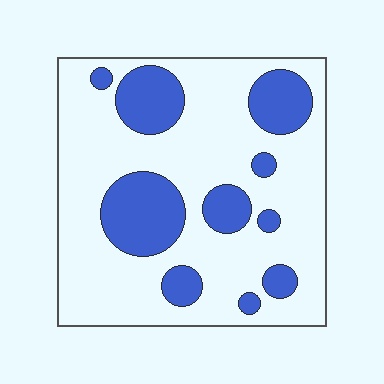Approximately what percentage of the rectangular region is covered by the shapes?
Approximately 25%.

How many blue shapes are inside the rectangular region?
10.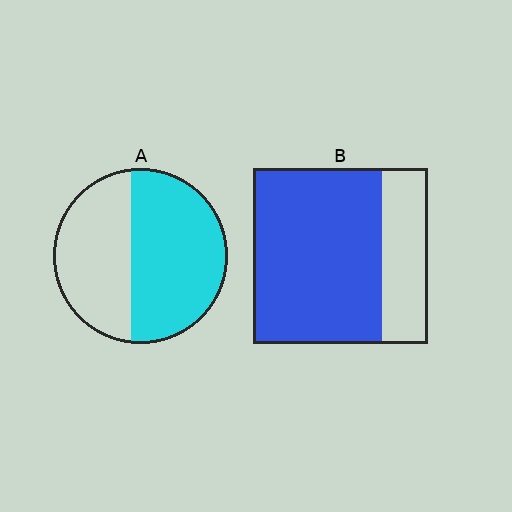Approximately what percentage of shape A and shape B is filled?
A is approximately 55% and B is approximately 75%.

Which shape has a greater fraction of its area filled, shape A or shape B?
Shape B.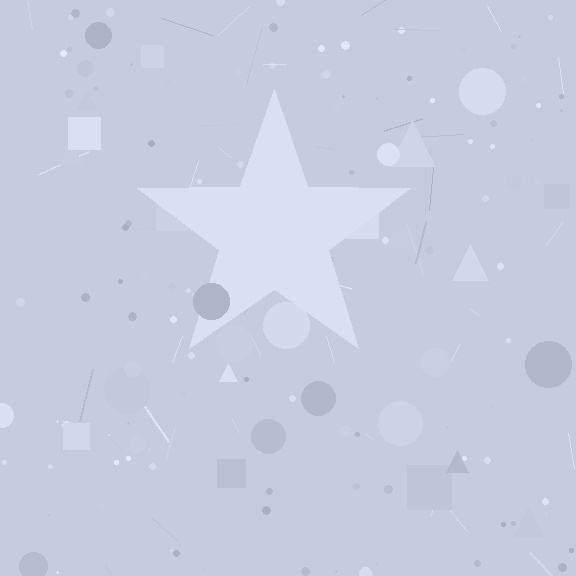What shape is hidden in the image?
A star is hidden in the image.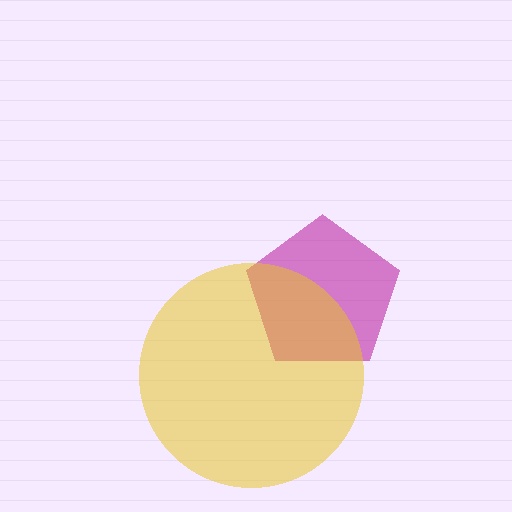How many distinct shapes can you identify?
There are 2 distinct shapes: a magenta pentagon, a yellow circle.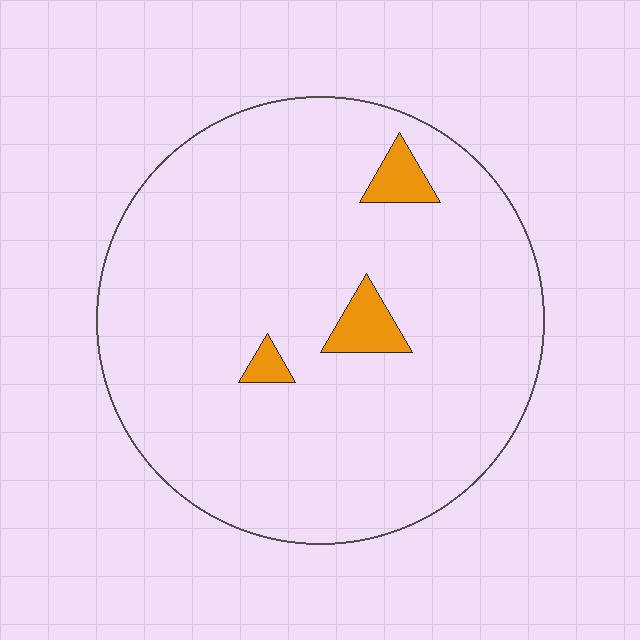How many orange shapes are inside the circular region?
3.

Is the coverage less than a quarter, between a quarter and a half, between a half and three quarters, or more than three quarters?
Less than a quarter.